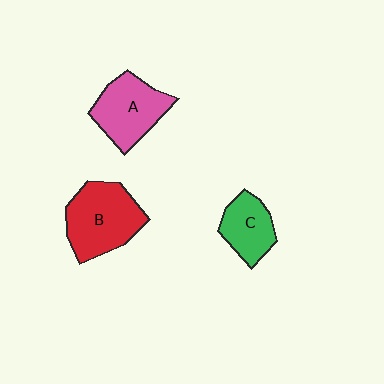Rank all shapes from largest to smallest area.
From largest to smallest: B (red), A (pink), C (green).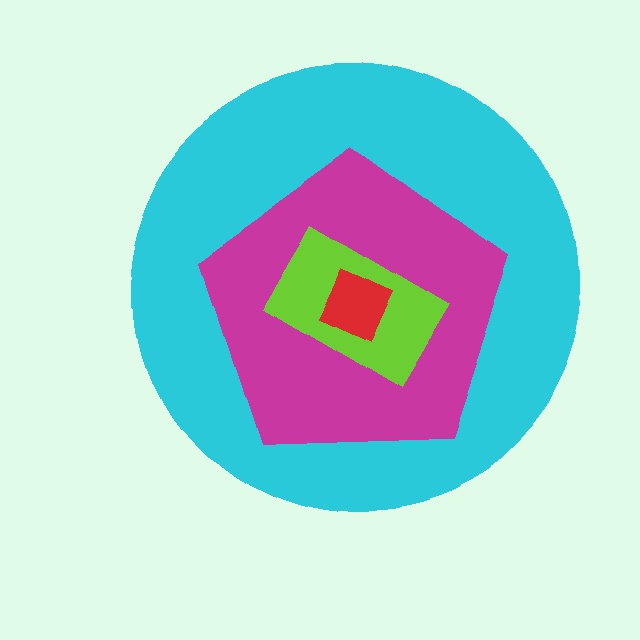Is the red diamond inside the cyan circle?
Yes.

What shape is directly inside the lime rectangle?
The red diamond.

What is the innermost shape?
The red diamond.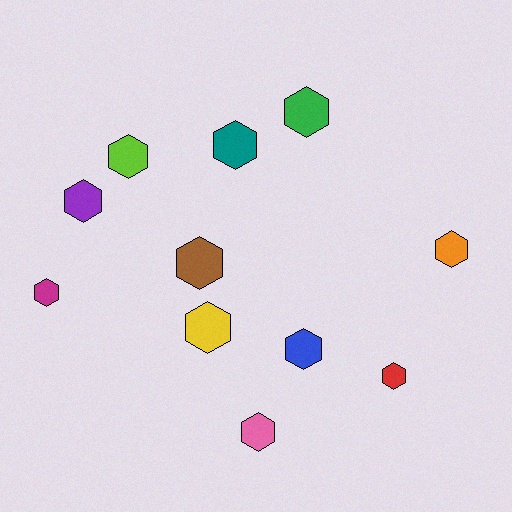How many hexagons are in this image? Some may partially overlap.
There are 11 hexagons.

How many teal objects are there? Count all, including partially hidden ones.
There is 1 teal object.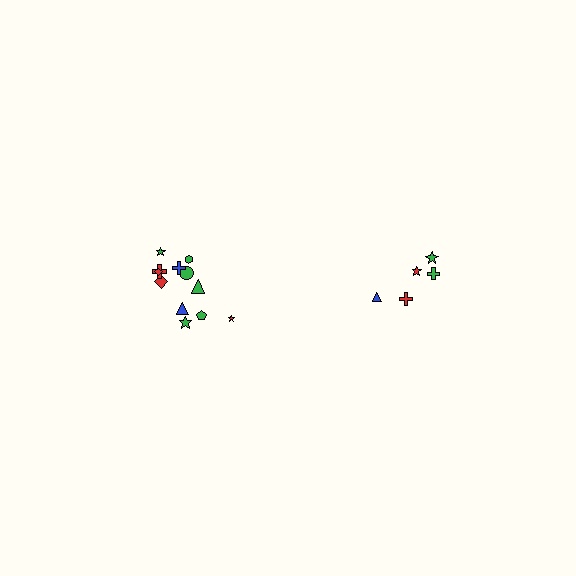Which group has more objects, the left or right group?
The left group.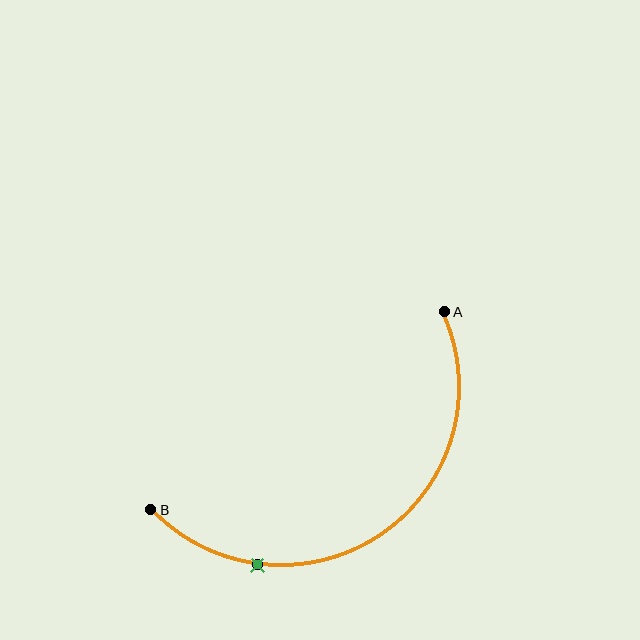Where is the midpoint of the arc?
The arc midpoint is the point on the curve farthest from the straight line joining A and B. It sits below and to the right of that line.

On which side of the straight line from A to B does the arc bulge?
The arc bulges below and to the right of the straight line connecting A and B.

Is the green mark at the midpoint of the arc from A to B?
No. The green mark lies on the arc but is closer to endpoint B. The arc midpoint would be at the point on the curve equidistant along the arc from both A and B.